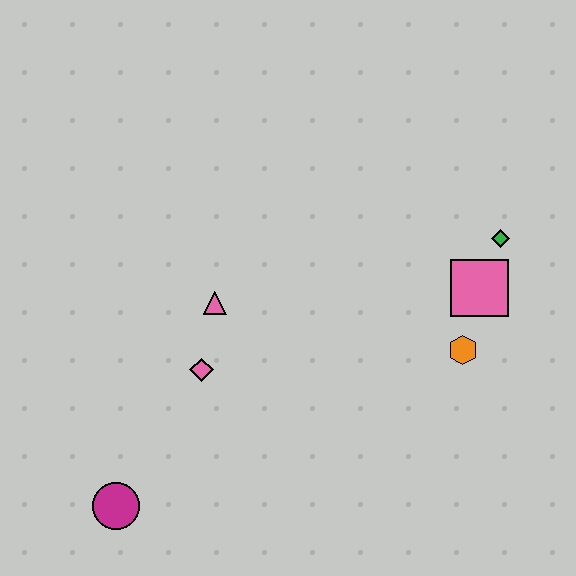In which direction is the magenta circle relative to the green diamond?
The magenta circle is to the left of the green diamond.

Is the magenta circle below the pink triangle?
Yes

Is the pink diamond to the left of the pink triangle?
Yes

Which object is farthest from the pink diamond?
The green diamond is farthest from the pink diamond.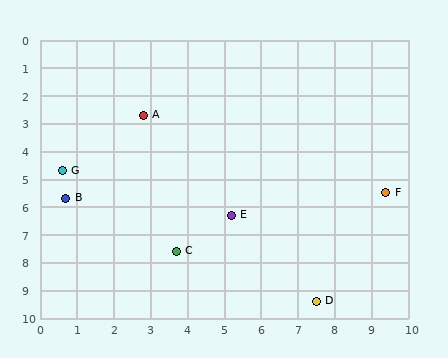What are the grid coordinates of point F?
Point F is at approximately (9.4, 5.5).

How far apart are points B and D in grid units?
Points B and D are about 7.7 grid units apart.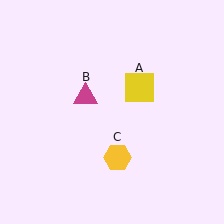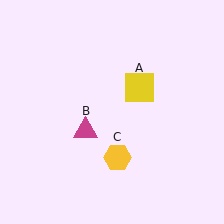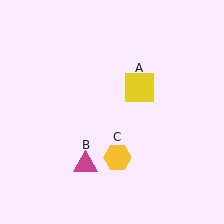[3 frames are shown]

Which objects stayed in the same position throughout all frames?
Yellow square (object A) and yellow hexagon (object C) remained stationary.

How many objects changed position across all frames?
1 object changed position: magenta triangle (object B).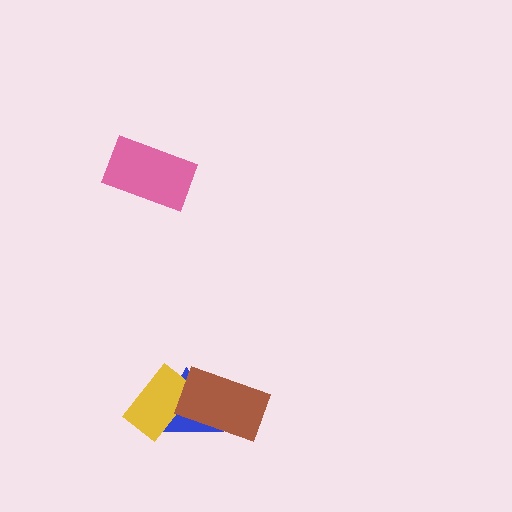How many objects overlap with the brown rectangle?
2 objects overlap with the brown rectangle.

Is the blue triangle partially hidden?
Yes, it is partially covered by another shape.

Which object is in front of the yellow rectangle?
The brown rectangle is in front of the yellow rectangle.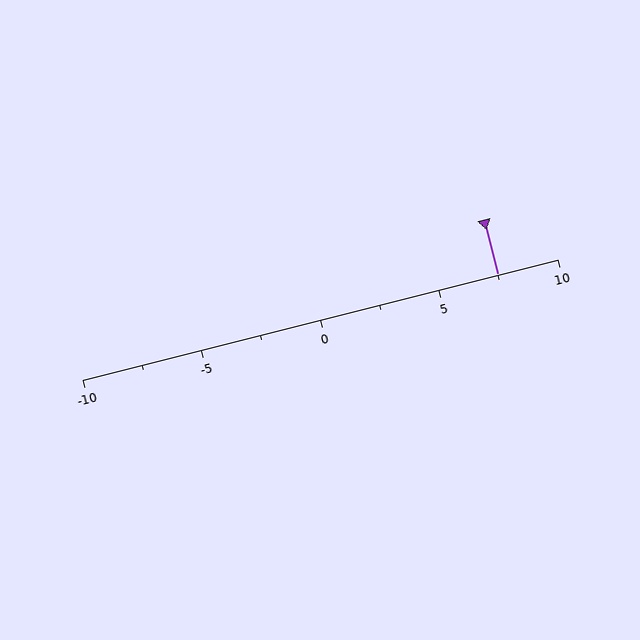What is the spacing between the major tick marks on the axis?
The major ticks are spaced 5 apart.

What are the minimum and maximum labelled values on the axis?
The axis runs from -10 to 10.